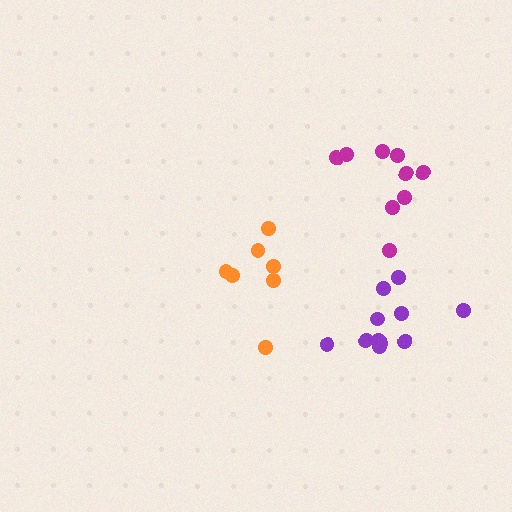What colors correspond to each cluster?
The clusters are colored: orange, magenta, purple.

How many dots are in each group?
Group 1: 7 dots, Group 2: 9 dots, Group 3: 11 dots (27 total).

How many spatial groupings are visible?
There are 3 spatial groupings.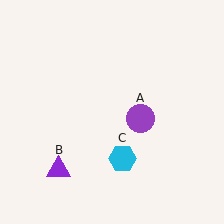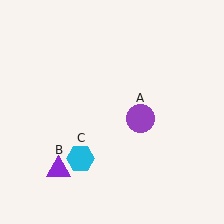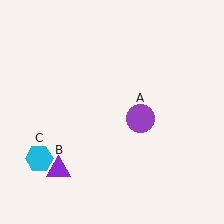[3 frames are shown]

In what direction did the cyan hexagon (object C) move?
The cyan hexagon (object C) moved left.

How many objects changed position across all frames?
1 object changed position: cyan hexagon (object C).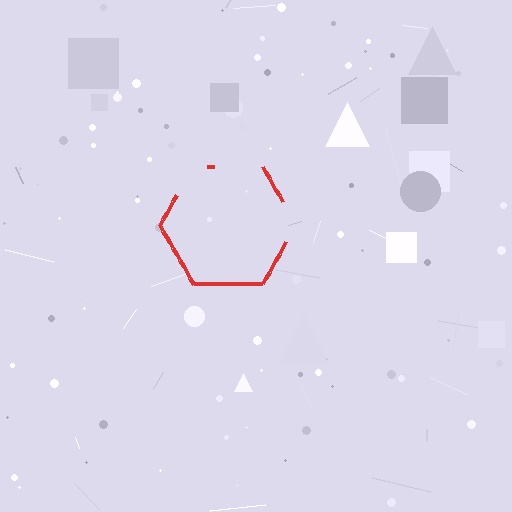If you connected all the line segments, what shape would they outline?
They would outline a hexagon.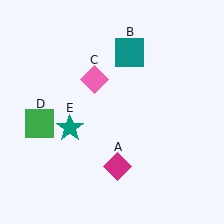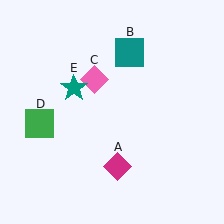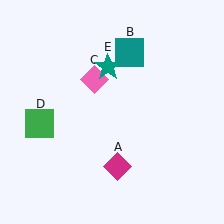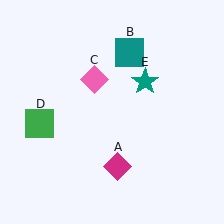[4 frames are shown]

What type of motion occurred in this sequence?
The teal star (object E) rotated clockwise around the center of the scene.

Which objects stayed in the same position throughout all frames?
Magenta diamond (object A) and teal square (object B) and pink diamond (object C) and green square (object D) remained stationary.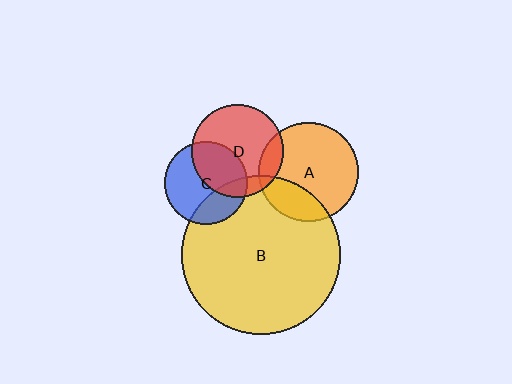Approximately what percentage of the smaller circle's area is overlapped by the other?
Approximately 10%.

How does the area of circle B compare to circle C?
Approximately 3.6 times.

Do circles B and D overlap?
Yes.